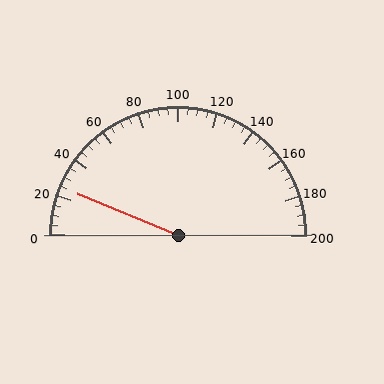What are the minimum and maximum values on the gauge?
The gauge ranges from 0 to 200.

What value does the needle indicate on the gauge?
The needle indicates approximately 25.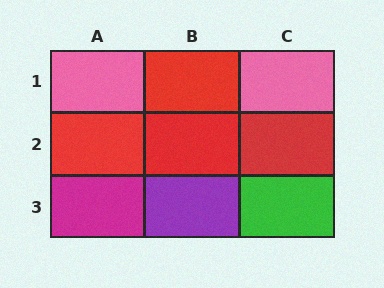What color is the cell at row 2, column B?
Red.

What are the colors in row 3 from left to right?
Magenta, purple, green.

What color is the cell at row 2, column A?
Red.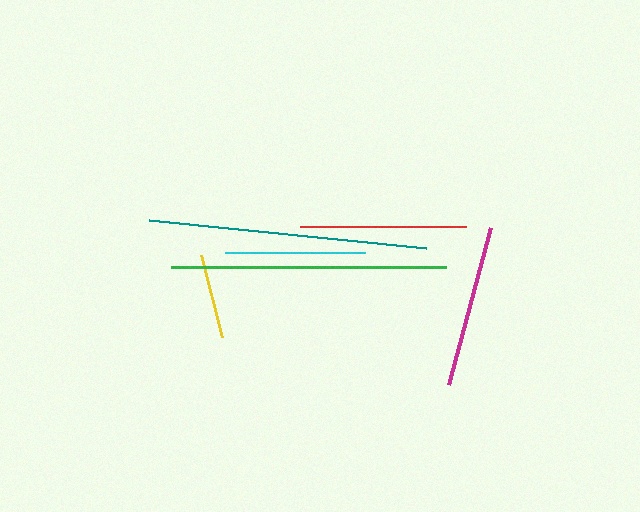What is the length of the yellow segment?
The yellow segment is approximately 84 pixels long.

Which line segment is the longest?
The teal line is the longest at approximately 279 pixels.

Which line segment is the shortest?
The yellow line is the shortest at approximately 84 pixels.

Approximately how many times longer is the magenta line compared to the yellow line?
The magenta line is approximately 1.9 times the length of the yellow line.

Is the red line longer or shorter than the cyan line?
The red line is longer than the cyan line.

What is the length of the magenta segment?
The magenta segment is approximately 162 pixels long.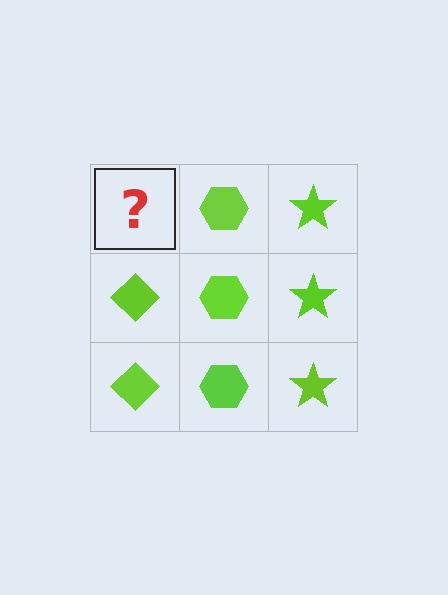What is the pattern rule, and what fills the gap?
The rule is that each column has a consistent shape. The gap should be filled with a lime diamond.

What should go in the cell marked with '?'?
The missing cell should contain a lime diamond.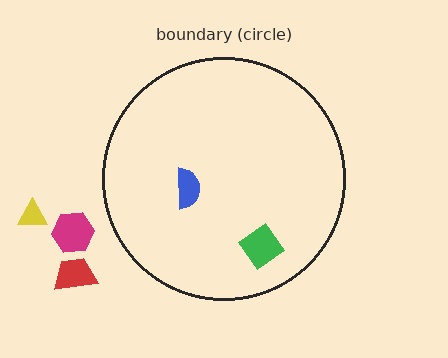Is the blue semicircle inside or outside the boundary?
Inside.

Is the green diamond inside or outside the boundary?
Inside.